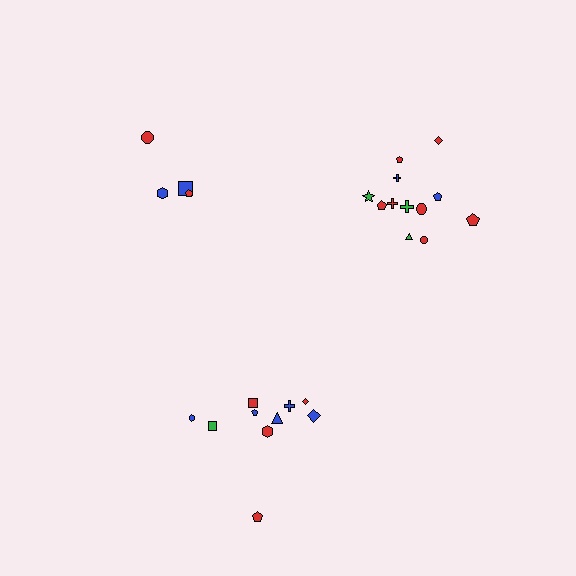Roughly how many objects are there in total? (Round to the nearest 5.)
Roughly 25 objects in total.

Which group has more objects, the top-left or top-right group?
The top-right group.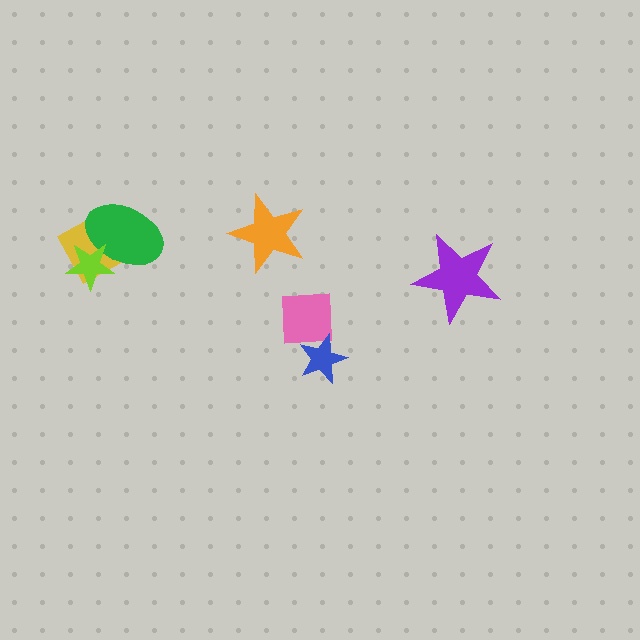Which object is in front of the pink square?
The blue star is in front of the pink square.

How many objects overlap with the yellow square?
2 objects overlap with the yellow square.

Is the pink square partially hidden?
Yes, it is partially covered by another shape.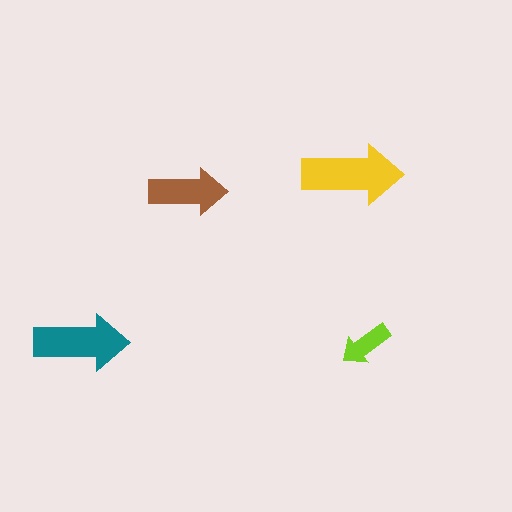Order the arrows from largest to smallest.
the yellow one, the teal one, the brown one, the lime one.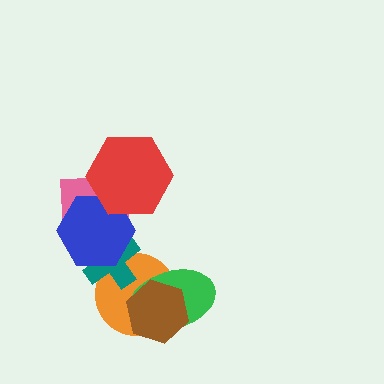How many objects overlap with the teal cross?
3 objects overlap with the teal cross.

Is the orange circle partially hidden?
Yes, it is partially covered by another shape.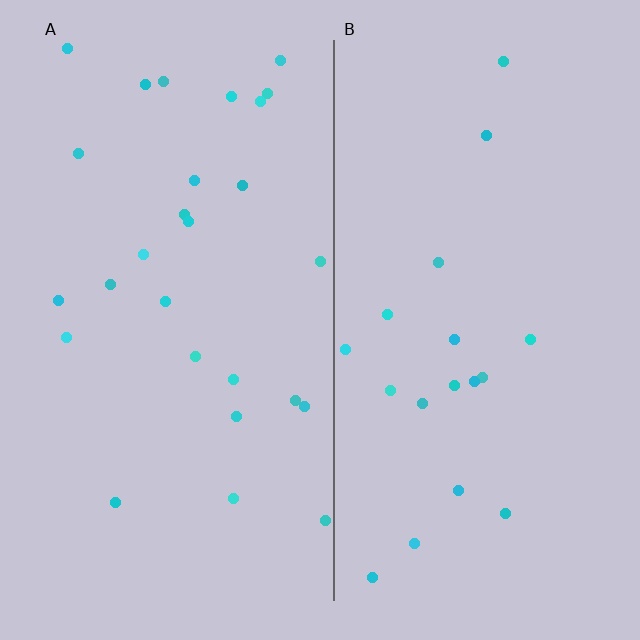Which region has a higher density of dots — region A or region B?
A (the left).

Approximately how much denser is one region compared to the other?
Approximately 1.5× — region A over region B.